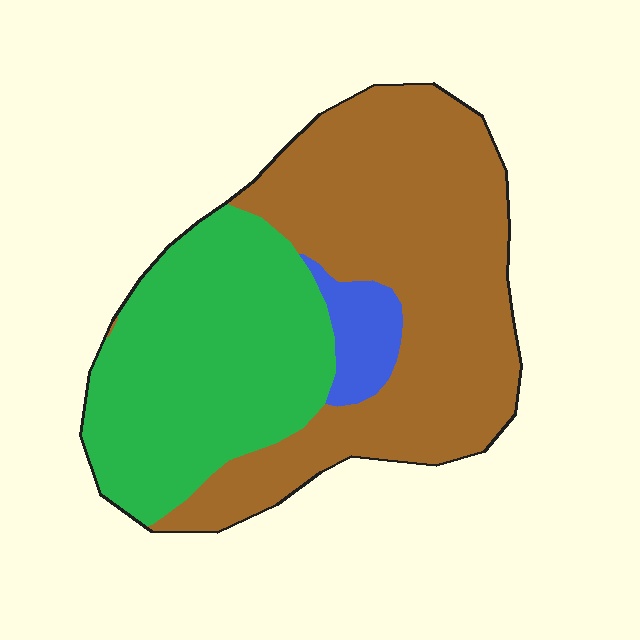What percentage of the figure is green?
Green takes up about two fifths (2/5) of the figure.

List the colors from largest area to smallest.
From largest to smallest: brown, green, blue.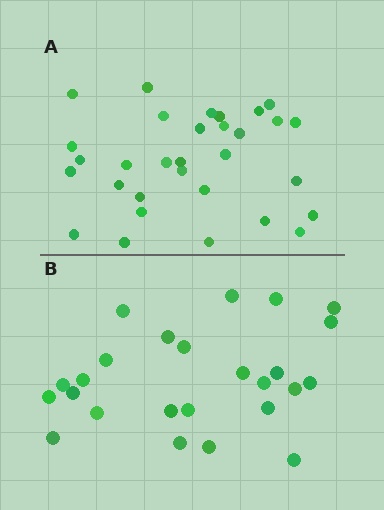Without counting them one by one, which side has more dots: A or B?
Region A (the top region) has more dots.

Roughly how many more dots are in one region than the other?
Region A has about 6 more dots than region B.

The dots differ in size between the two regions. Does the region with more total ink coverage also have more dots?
No. Region B has more total ink coverage because its dots are larger, but region A actually contains more individual dots. Total area can be misleading — the number of items is what matters here.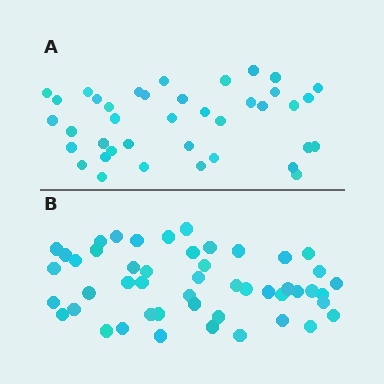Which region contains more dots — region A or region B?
Region B (the bottom region) has more dots.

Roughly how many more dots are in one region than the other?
Region B has roughly 10 or so more dots than region A.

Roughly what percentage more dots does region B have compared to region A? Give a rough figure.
About 25% more.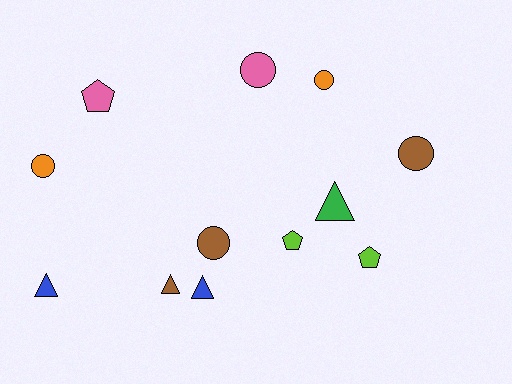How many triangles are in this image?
There are 4 triangles.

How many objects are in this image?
There are 12 objects.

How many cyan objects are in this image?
There are no cyan objects.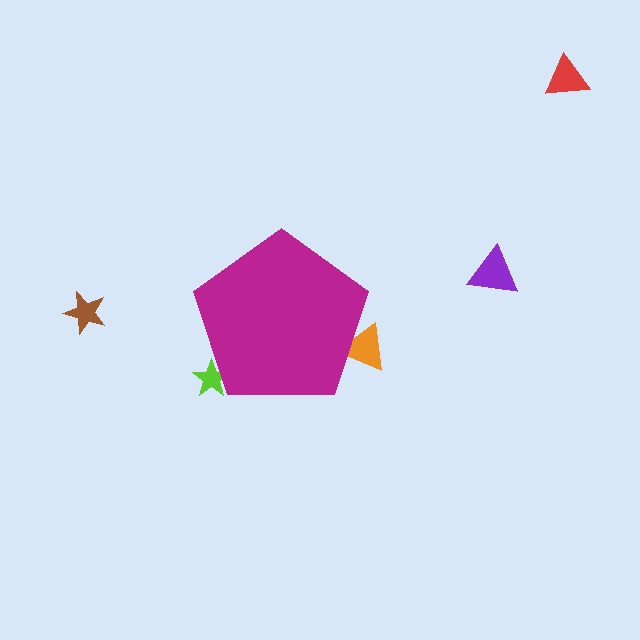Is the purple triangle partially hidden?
No, the purple triangle is fully visible.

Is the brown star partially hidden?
No, the brown star is fully visible.